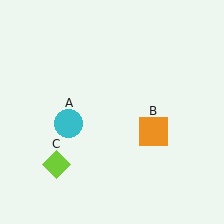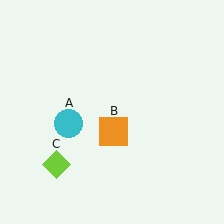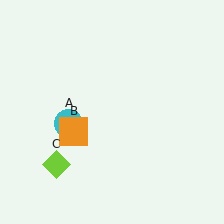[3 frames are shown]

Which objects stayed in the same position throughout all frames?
Cyan circle (object A) and lime diamond (object C) remained stationary.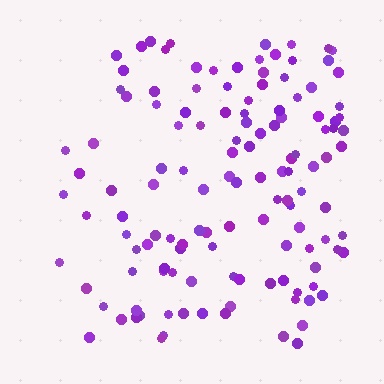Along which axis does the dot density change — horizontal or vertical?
Horizontal.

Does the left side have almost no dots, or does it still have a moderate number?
Still a moderate number, just noticeably fewer than the right.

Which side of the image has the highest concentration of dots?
The right.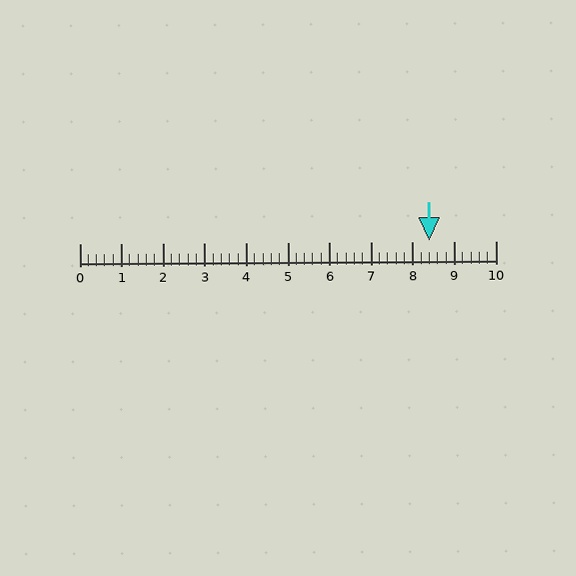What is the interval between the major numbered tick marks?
The major tick marks are spaced 1 units apart.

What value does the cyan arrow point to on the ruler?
The cyan arrow points to approximately 8.4.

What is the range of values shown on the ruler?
The ruler shows values from 0 to 10.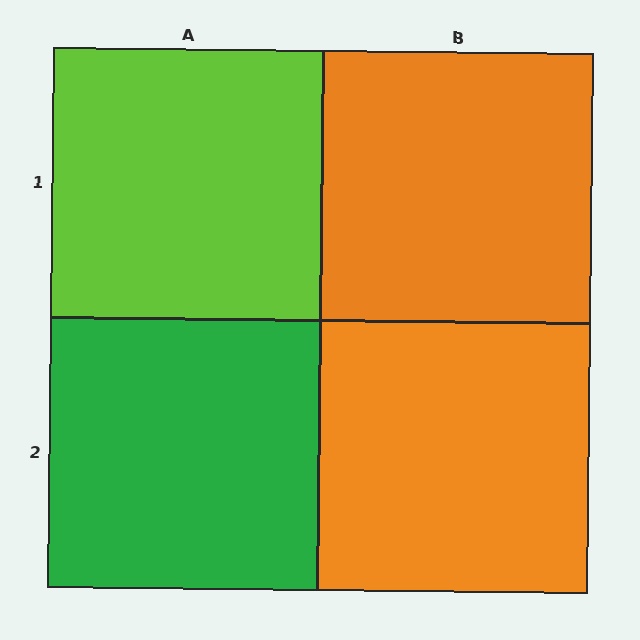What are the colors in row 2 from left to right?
Green, orange.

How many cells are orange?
2 cells are orange.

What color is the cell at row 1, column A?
Lime.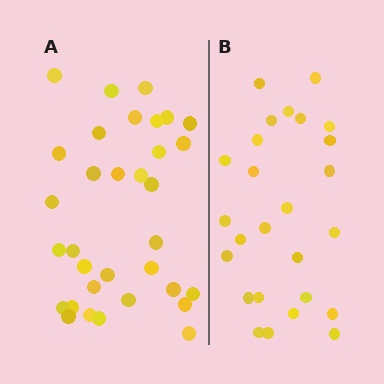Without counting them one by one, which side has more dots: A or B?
Region A (the left region) has more dots.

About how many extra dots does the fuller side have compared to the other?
Region A has roughly 8 or so more dots than region B.